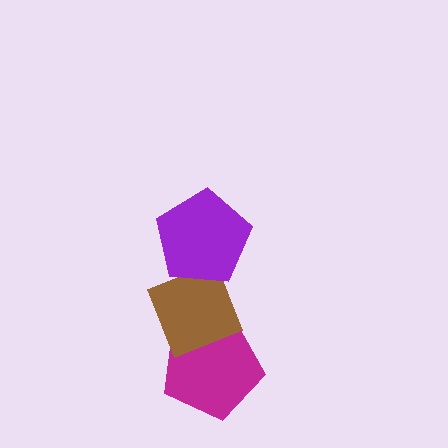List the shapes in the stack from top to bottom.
From top to bottom: the purple pentagon, the brown diamond, the magenta pentagon.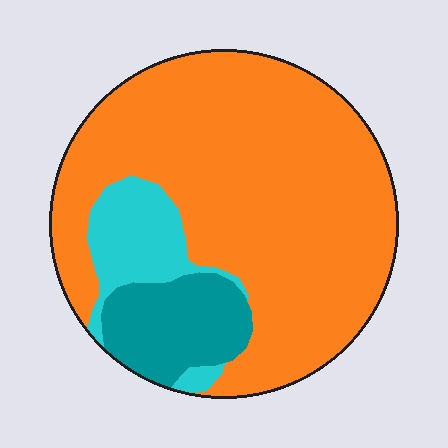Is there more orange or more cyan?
Orange.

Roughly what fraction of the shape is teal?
Teal covers 13% of the shape.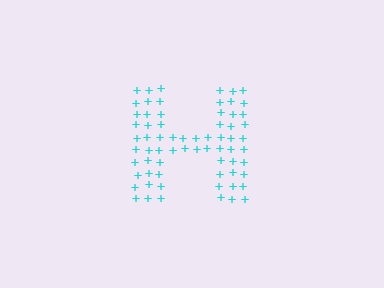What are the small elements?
The small elements are plus signs.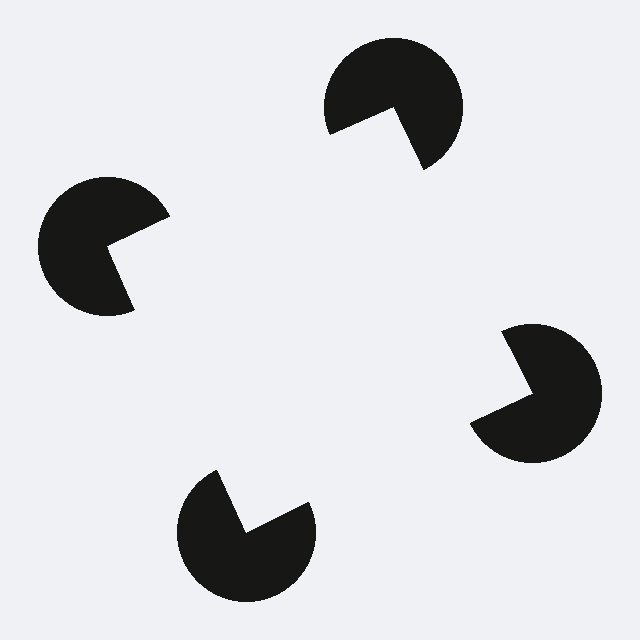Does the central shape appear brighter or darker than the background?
It typically appears slightly brighter than the background, even though no actual brightness change is drawn.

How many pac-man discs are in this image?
There are 4 — one at each vertex of the illusory square.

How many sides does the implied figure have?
4 sides.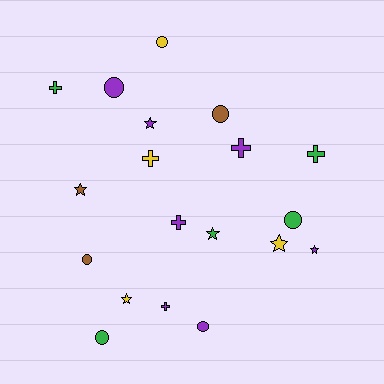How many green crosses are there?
There are 2 green crosses.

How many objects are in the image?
There are 19 objects.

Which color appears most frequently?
Purple, with 7 objects.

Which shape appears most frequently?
Circle, with 7 objects.